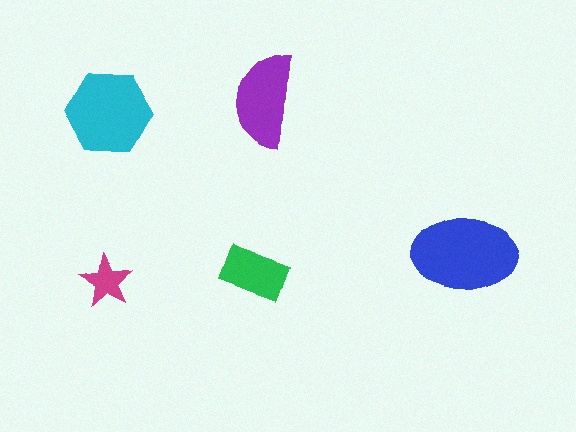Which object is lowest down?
The magenta star is bottommost.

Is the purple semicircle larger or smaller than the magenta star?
Larger.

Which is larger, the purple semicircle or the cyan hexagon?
The cyan hexagon.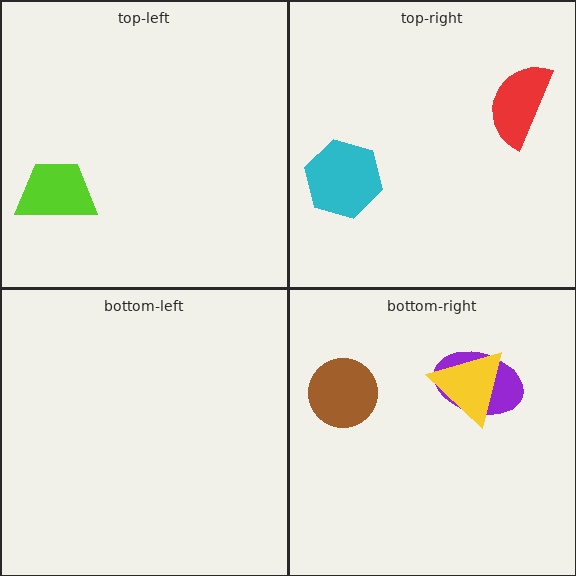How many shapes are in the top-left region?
1.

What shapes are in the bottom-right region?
The purple ellipse, the brown circle, the yellow triangle.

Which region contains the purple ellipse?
The bottom-right region.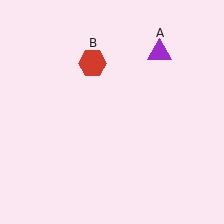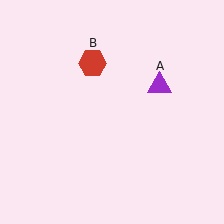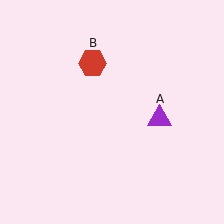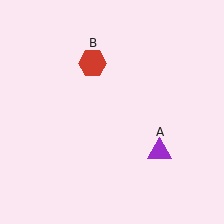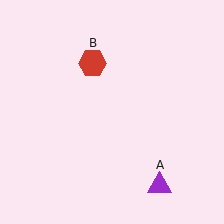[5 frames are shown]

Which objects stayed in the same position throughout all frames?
Red hexagon (object B) remained stationary.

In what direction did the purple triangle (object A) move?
The purple triangle (object A) moved down.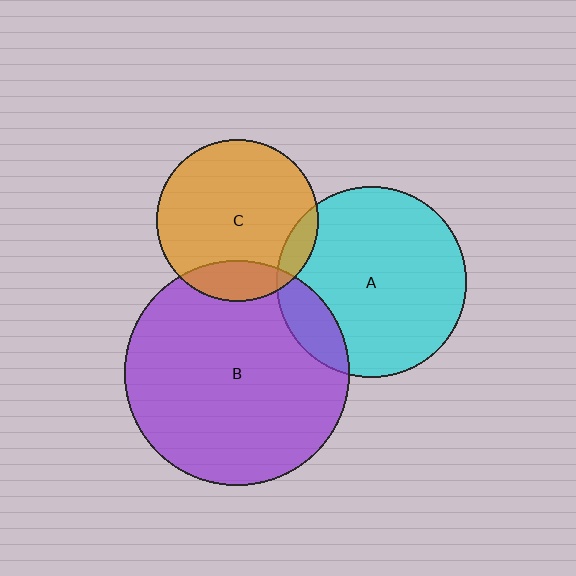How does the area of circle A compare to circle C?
Approximately 1.4 times.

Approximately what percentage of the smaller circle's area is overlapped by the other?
Approximately 15%.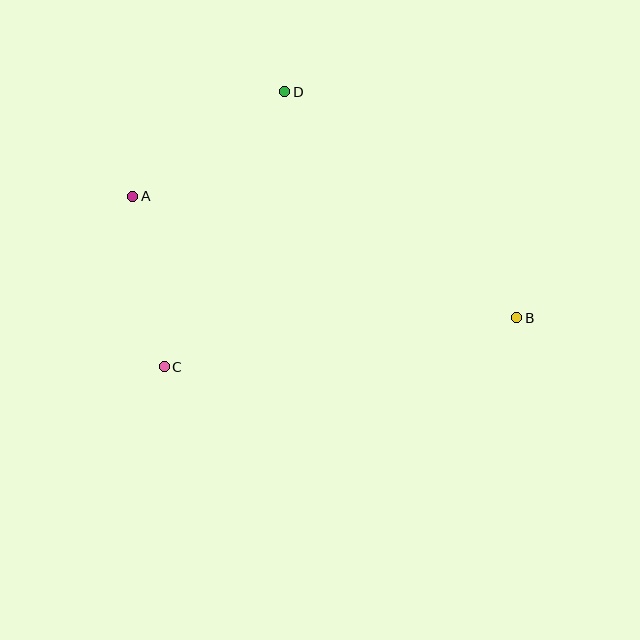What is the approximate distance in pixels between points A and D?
The distance between A and D is approximately 185 pixels.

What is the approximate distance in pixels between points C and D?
The distance between C and D is approximately 300 pixels.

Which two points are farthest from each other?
Points A and B are farthest from each other.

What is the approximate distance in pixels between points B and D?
The distance between B and D is approximately 324 pixels.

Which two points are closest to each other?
Points A and C are closest to each other.